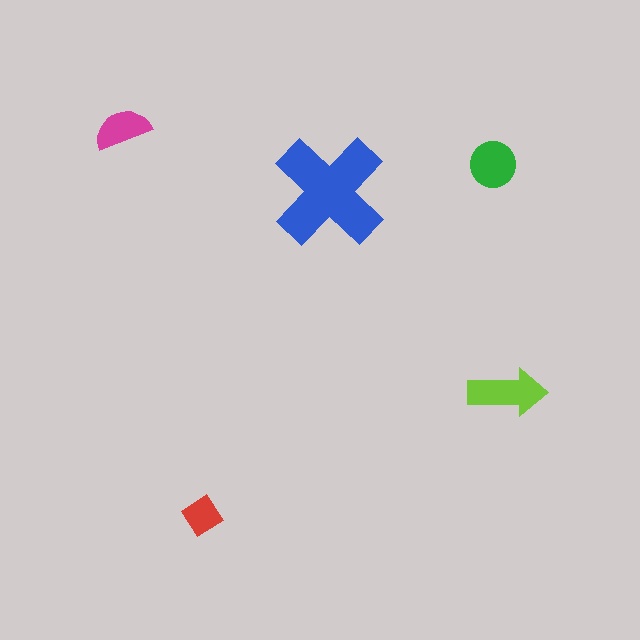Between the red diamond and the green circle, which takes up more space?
The green circle.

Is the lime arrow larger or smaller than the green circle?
Larger.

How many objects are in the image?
There are 5 objects in the image.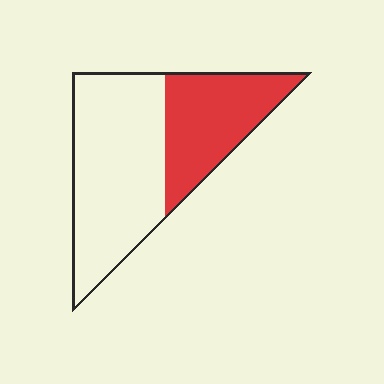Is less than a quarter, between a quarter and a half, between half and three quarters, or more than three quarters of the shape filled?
Between a quarter and a half.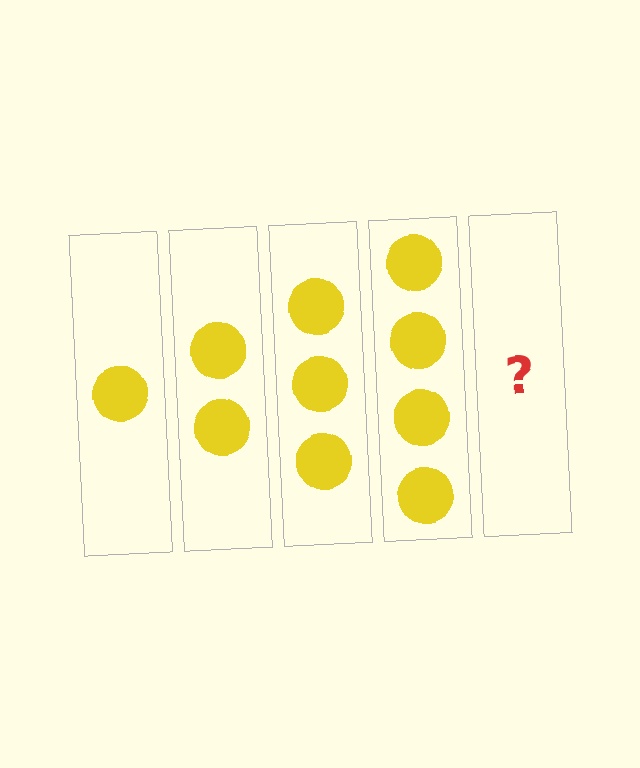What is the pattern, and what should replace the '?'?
The pattern is that each step adds one more circle. The '?' should be 5 circles.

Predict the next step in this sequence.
The next step is 5 circles.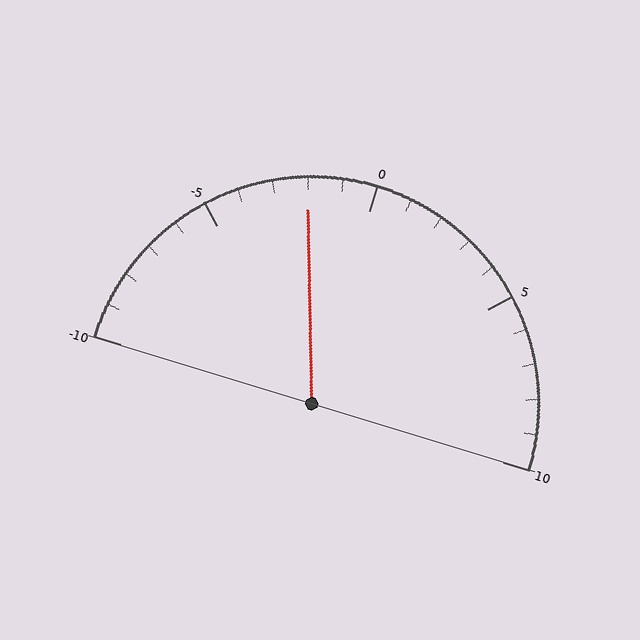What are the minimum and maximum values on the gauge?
The gauge ranges from -10 to 10.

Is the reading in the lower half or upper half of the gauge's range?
The reading is in the lower half of the range (-10 to 10).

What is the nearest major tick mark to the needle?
The nearest major tick mark is 0.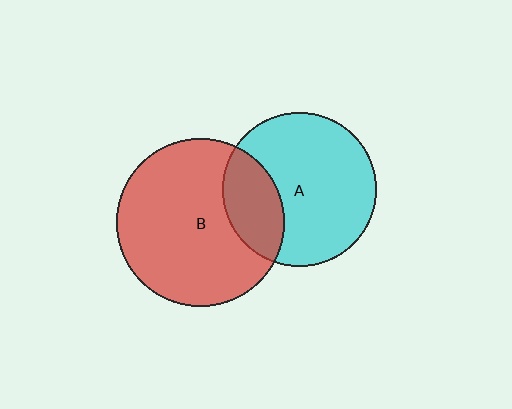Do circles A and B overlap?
Yes.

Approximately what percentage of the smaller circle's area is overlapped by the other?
Approximately 25%.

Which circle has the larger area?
Circle B (red).